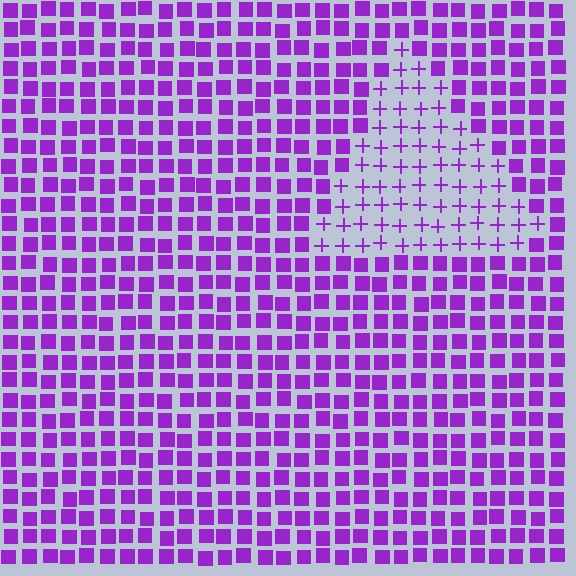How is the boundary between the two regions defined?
The boundary is defined by a change in element shape: plus signs inside vs. squares outside. All elements share the same color and spacing.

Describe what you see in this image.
The image is filled with small purple elements arranged in a uniform grid. A triangle-shaped region contains plus signs, while the surrounding area contains squares. The boundary is defined purely by the change in element shape.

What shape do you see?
I see a triangle.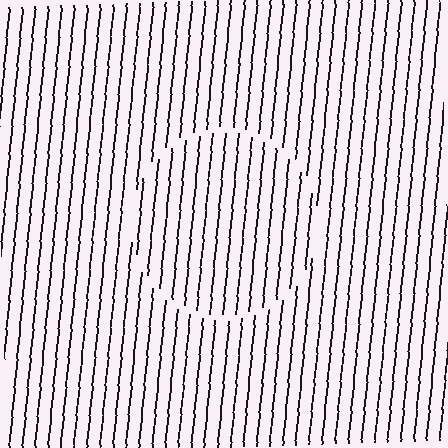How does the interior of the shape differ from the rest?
The interior of the shape contains the same grating, shifted by half a period — the contour is defined by the phase discontinuity where line-ends from the inner and outer gratings abut.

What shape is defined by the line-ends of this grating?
An illusory circle. The interior of the shape contains the same grating, shifted by half a period — the contour is defined by the phase discontinuity where line-ends from the inner and outer gratings abut.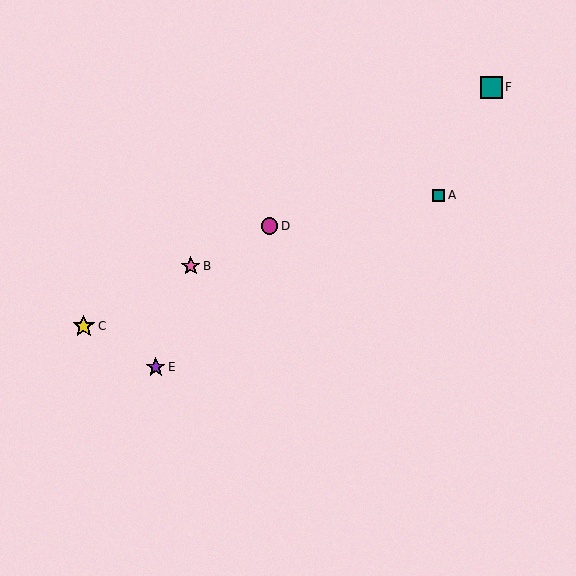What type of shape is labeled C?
Shape C is a yellow star.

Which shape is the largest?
The teal square (labeled F) is the largest.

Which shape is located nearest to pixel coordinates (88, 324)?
The yellow star (labeled C) at (84, 326) is nearest to that location.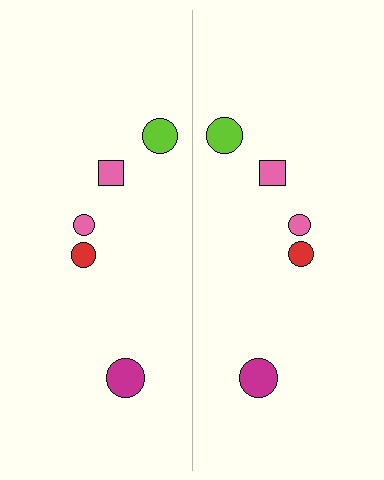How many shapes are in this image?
There are 10 shapes in this image.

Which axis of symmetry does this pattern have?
The pattern has a vertical axis of symmetry running through the center of the image.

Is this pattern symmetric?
Yes, this pattern has bilateral (reflection) symmetry.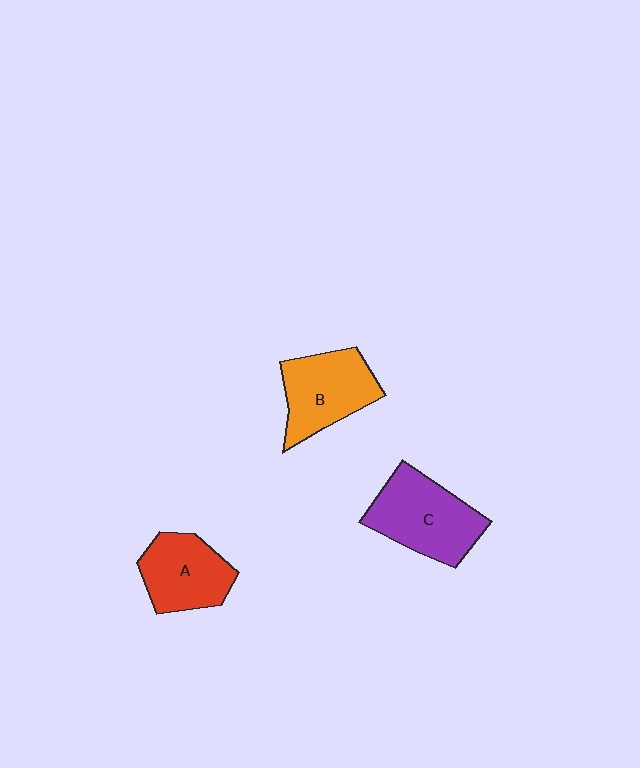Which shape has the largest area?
Shape C (purple).